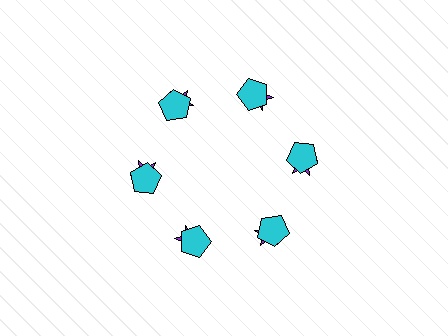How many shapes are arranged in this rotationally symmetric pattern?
There are 12 shapes, arranged in 6 groups of 2.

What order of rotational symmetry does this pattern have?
This pattern has 6-fold rotational symmetry.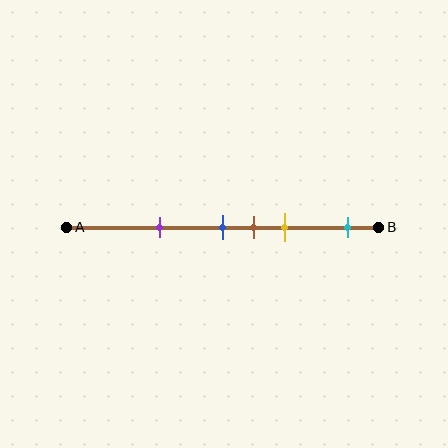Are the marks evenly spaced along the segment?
No, the marks are not evenly spaced.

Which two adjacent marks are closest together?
The blue and brown marks are the closest adjacent pair.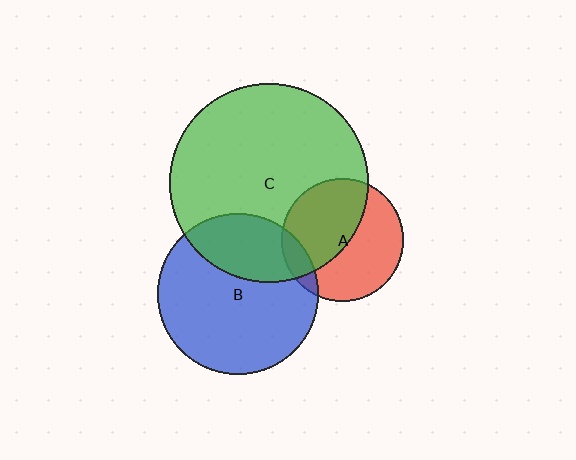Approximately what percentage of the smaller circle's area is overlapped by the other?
Approximately 30%.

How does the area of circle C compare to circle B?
Approximately 1.5 times.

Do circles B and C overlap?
Yes.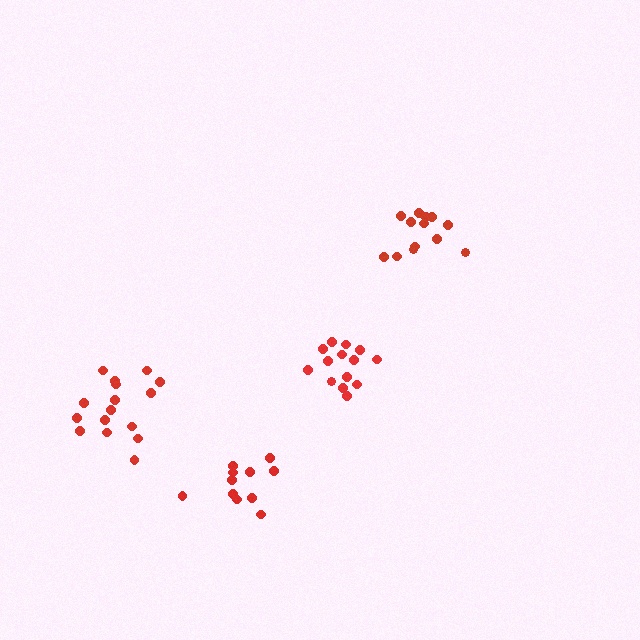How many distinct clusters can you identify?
There are 4 distinct clusters.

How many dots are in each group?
Group 1: 16 dots, Group 2: 12 dots, Group 3: 13 dots, Group 4: 14 dots (55 total).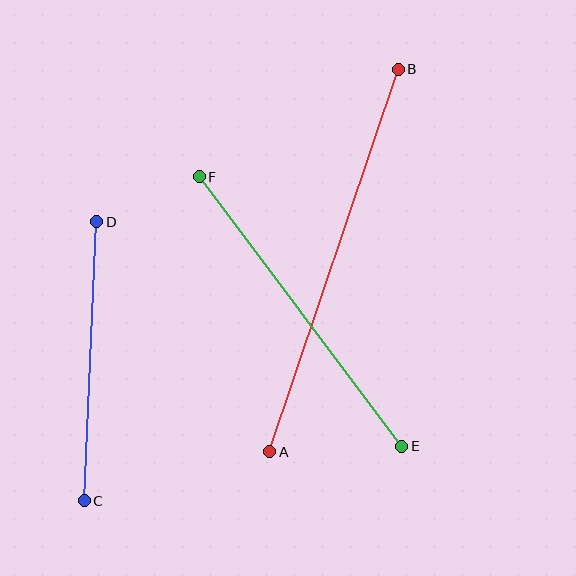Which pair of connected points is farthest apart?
Points A and B are farthest apart.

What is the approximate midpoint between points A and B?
The midpoint is at approximately (334, 261) pixels.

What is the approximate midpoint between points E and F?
The midpoint is at approximately (300, 311) pixels.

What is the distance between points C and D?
The distance is approximately 279 pixels.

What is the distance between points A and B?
The distance is approximately 404 pixels.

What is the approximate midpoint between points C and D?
The midpoint is at approximately (90, 361) pixels.